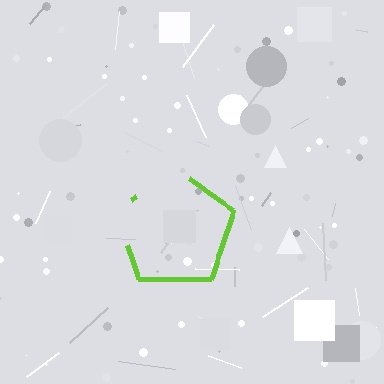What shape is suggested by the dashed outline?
The dashed outline suggests a pentagon.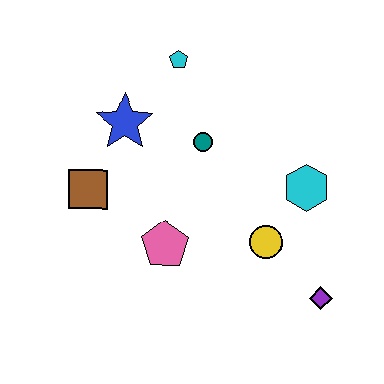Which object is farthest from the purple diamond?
The cyan pentagon is farthest from the purple diamond.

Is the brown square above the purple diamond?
Yes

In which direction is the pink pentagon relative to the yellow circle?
The pink pentagon is to the left of the yellow circle.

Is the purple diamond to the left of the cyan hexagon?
No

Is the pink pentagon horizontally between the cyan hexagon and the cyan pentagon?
No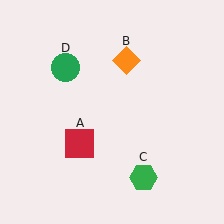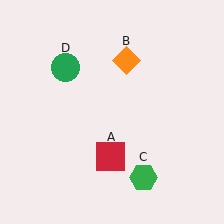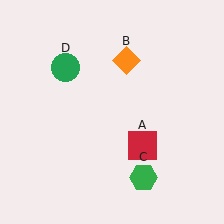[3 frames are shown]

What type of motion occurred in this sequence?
The red square (object A) rotated counterclockwise around the center of the scene.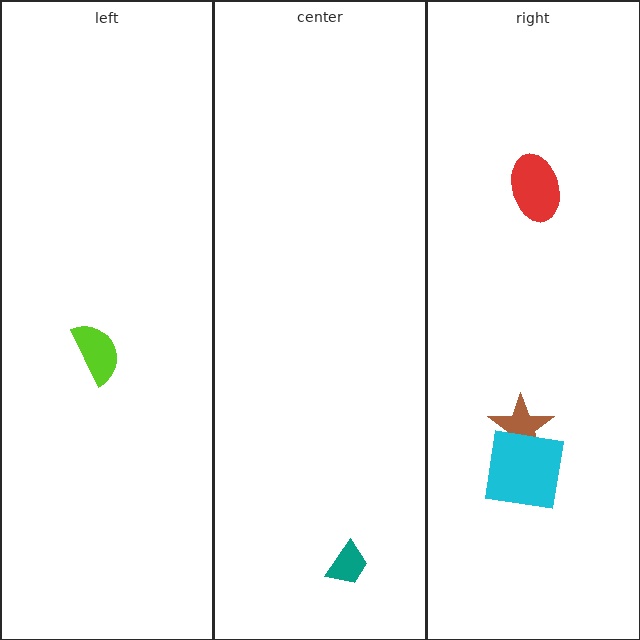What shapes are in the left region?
The lime semicircle.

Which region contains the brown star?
The right region.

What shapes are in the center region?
The teal trapezoid.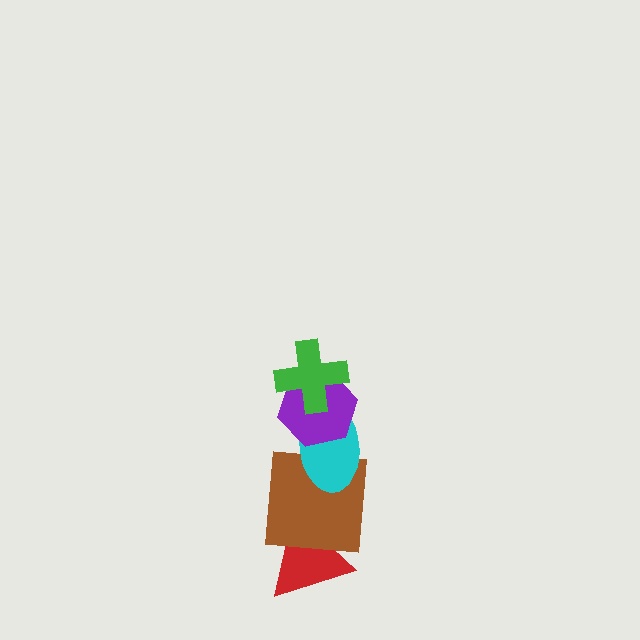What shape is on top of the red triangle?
The brown square is on top of the red triangle.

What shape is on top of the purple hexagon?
The green cross is on top of the purple hexagon.